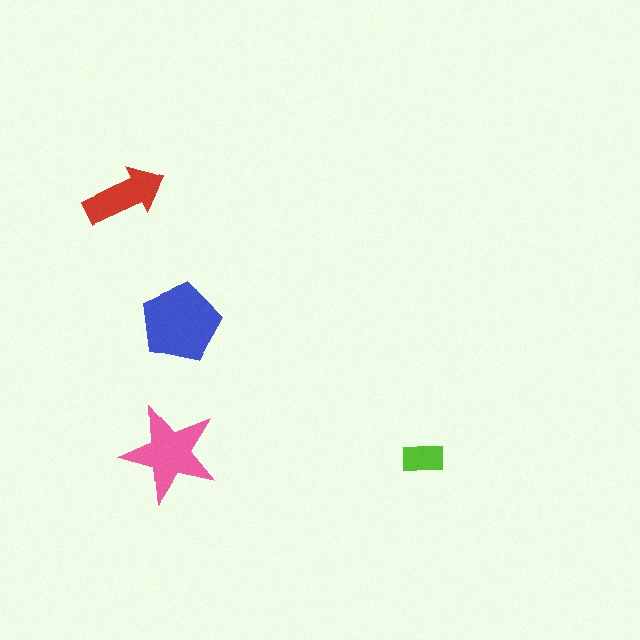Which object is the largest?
The blue pentagon.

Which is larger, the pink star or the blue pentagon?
The blue pentagon.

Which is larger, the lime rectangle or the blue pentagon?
The blue pentagon.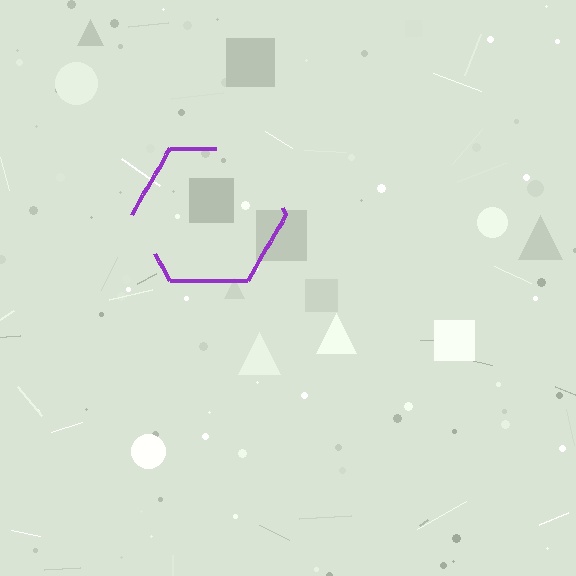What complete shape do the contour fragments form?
The contour fragments form a hexagon.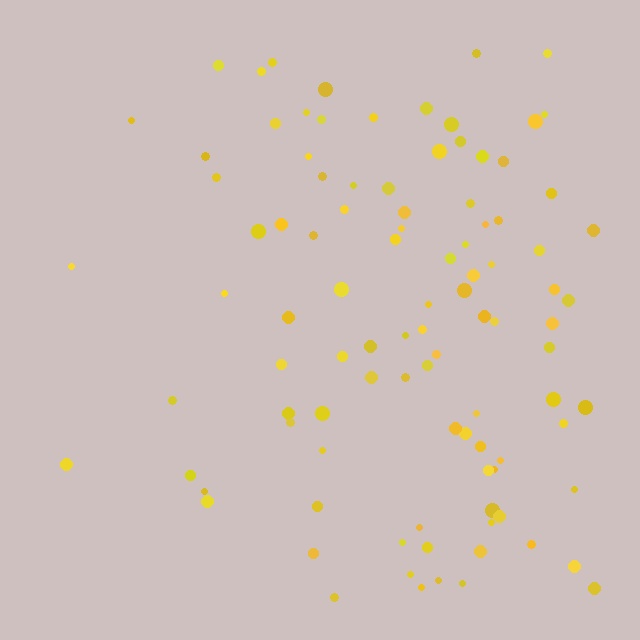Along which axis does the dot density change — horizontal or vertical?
Horizontal.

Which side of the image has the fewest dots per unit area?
The left.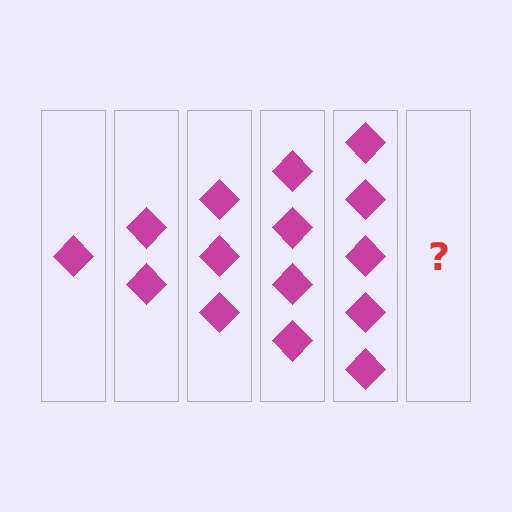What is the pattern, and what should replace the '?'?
The pattern is that each step adds one more diamond. The '?' should be 6 diamonds.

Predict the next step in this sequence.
The next step is 6 diamonds.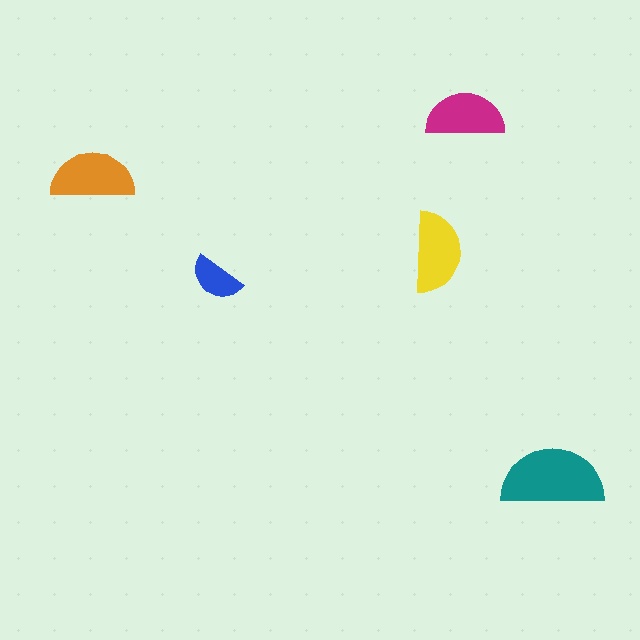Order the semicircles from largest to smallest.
the teal one, the orange one, the yellow one, the magenta one, the blue one.